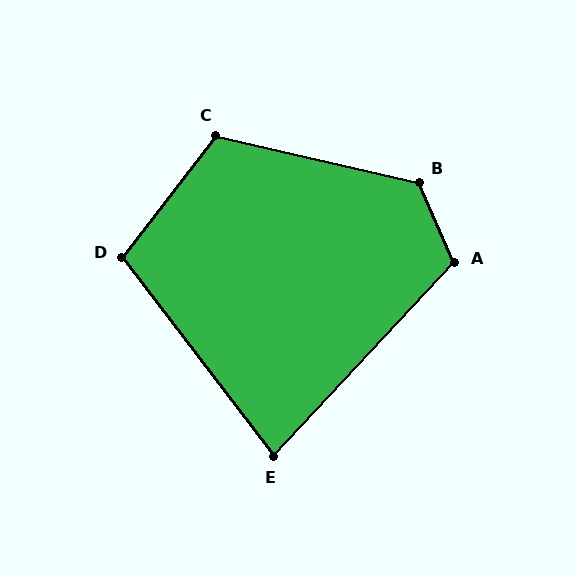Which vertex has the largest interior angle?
B, at approximately 127 degrees.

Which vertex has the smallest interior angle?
E, at approximately 80 degrees.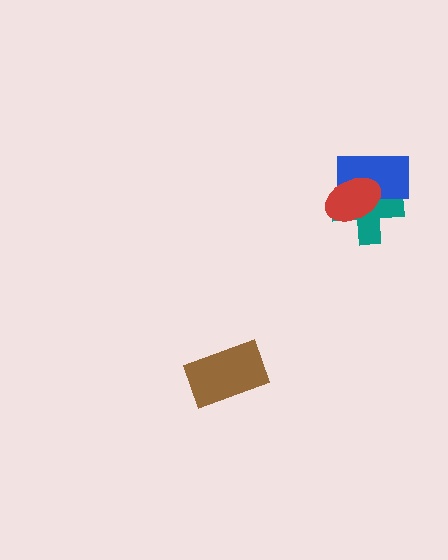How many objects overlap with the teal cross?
2 objects overlap with the teal cross.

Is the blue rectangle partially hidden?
Yes, it is partially covered by another shape.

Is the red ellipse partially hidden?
No, no other shape covers it.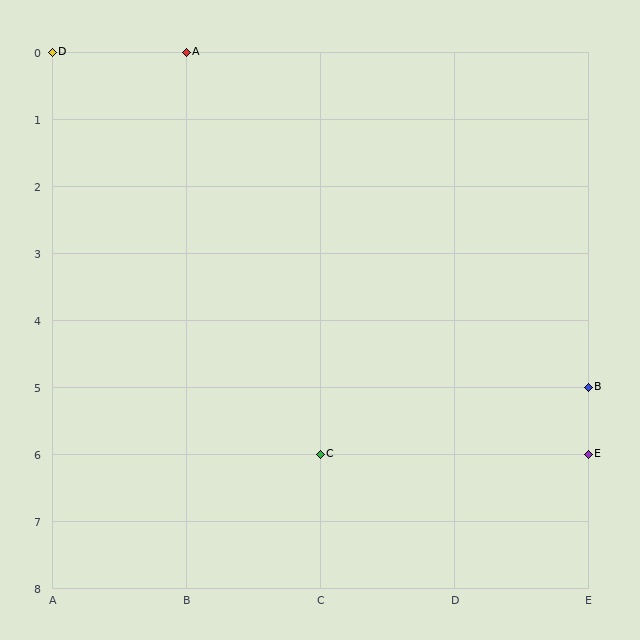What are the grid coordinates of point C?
Point C is at grid coordinates (C, 6).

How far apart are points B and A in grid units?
Points B and A are 3 columns and 5 rows apart (about 5.8 grid units diagonally).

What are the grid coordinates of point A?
Point A is at grid coordinates (B, 0).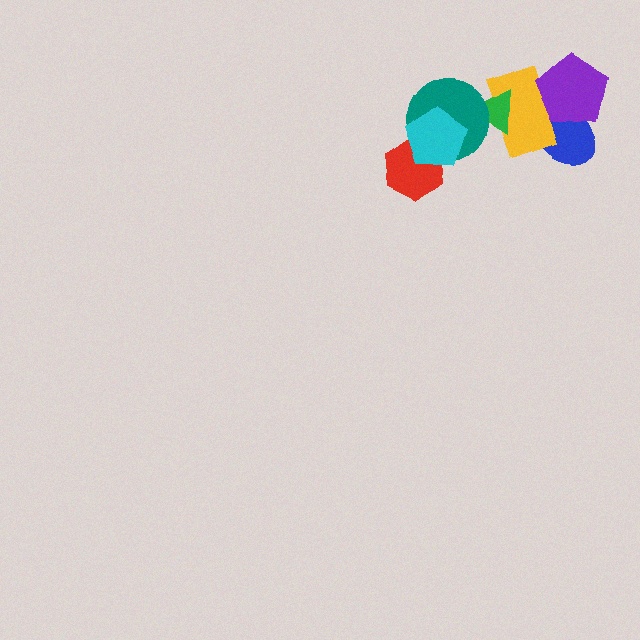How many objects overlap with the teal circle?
3 objects overlap with the teal circle.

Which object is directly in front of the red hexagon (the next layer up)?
The teal circle is directly in front of the red hexagon.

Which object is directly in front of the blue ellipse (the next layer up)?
The yellow rectangle is directly in front of the blue ellipse.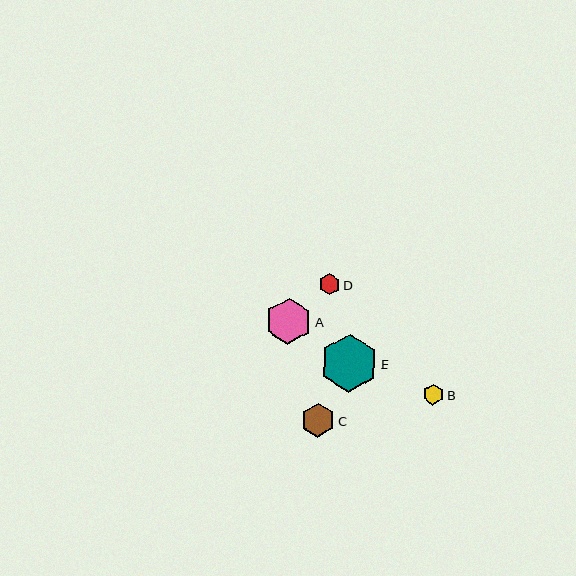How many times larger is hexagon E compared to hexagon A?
Hexagon E is approximately 1.2 times the size of hexagon A.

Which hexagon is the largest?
Hexagon E is the largest with a size of approximately 58 pixels.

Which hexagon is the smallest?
Hexagon B is the smallest with a size of approximately 21 pixels.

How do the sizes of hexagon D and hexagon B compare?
Hexagon D and hexagon B are approximately the same size.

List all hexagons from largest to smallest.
From largest to smallest: E, A, C, D, B.